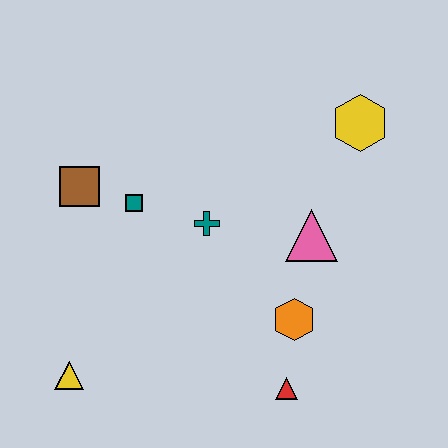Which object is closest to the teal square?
The brown square is closest to the teal square.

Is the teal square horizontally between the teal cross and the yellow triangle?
Yes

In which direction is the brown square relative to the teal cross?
The brown square is to the left of the teal cross.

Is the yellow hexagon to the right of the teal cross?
Yes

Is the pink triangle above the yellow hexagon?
No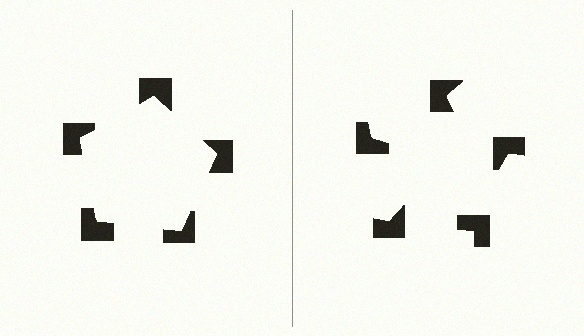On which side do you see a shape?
An illusory pentagon appears on the left side. On the right side the wedge cuts are rotated, so no coherent shape forms.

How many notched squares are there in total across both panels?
10 — 5 on each side.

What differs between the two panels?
The notched squares are positioned identically on both sides; only the wedge orientations differ. On the left they align to a pentagon; on the right they are misaligned.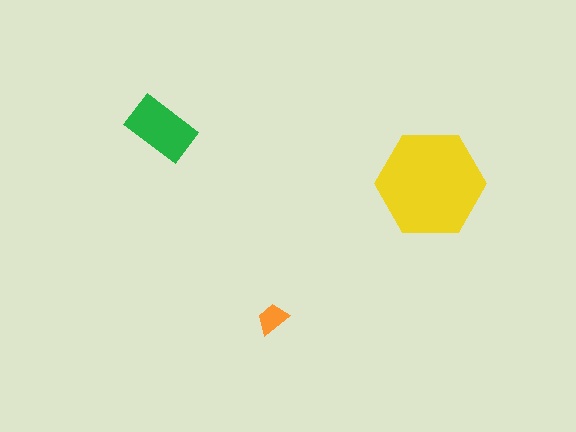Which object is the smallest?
The orange trapezoid.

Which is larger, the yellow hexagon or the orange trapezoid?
The yellow hexagon.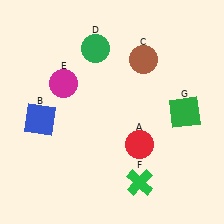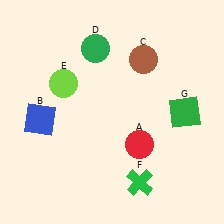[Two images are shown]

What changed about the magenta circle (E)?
In Image 1, E is magenta. In Image 2, it changed to lime.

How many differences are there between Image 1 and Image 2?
There is 1 difference between the two images.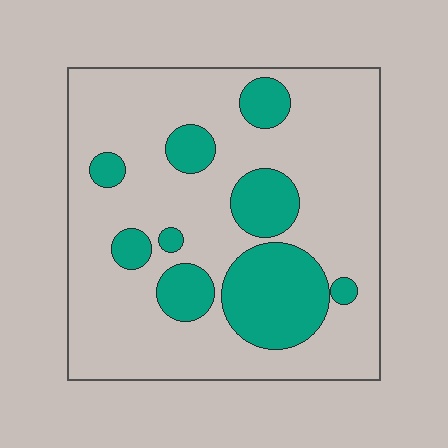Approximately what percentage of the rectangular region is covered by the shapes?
Approximately 25%.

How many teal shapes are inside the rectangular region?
9.